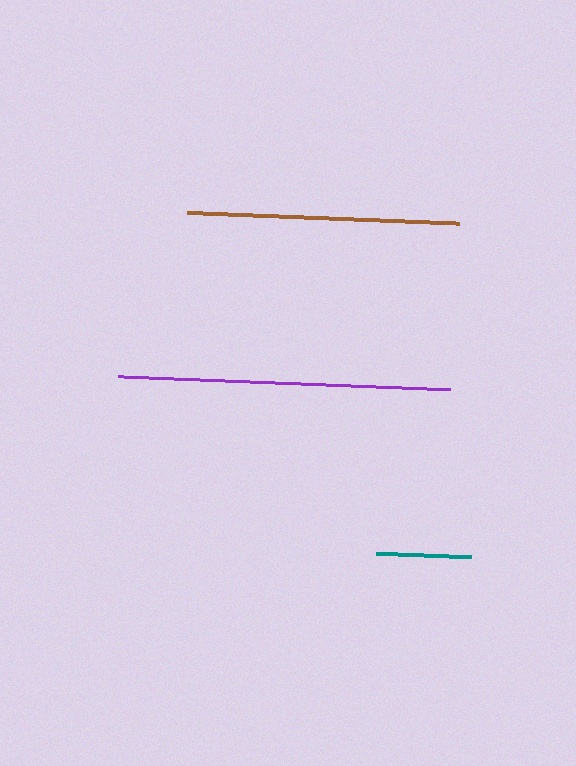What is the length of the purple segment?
The purple segment is approximately 332 pixels long.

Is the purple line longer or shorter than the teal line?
The purple line is longer than the teal line.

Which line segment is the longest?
The purple line is the longest at approximately 332 pixels.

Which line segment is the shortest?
The teal line is the shortest at approximately 94 pixels.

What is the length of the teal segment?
The teal segment is approximately 94 pixels long.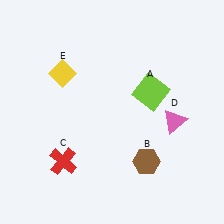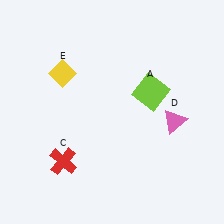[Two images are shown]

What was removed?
The brown hexagon (B) was removed in Image 2.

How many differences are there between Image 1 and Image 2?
There is 1 difference between the two images.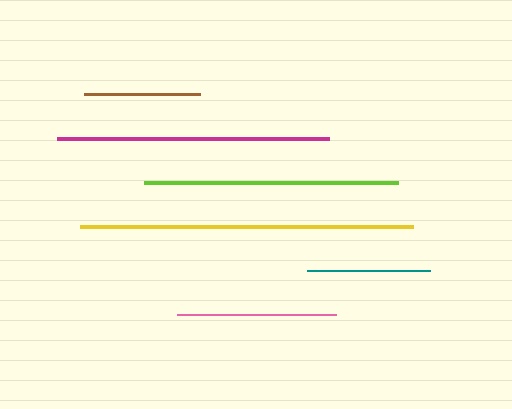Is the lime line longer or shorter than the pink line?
The lime line is longer than the pink line.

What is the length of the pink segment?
The pink segment is approximately 159 pixels long.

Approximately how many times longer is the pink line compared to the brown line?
The pink line is approximately 1.4 times the length of the brown line.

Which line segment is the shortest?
The brown line is the shortest at approximately 116 pixels.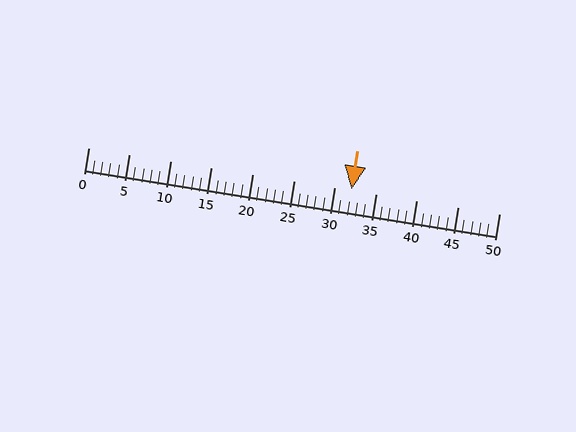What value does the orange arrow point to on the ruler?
The orange arrow points to approximately 32.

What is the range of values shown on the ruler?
The ruler shows values from 0 to 50.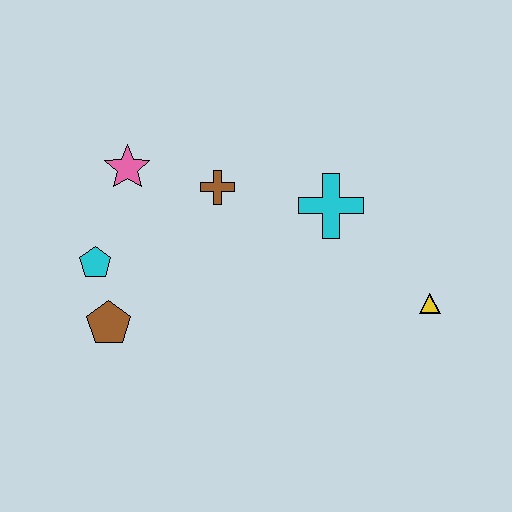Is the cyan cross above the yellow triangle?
Yes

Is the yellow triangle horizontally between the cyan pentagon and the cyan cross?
No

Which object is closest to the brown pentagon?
The cyan pentagon is closest to the brown pentagon.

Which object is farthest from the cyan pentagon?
The yellow triangle is farthest from the cyan pentagon.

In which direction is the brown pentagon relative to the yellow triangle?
The brown pentagon is to the left of the yellow triangle.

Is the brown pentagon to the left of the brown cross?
Yes